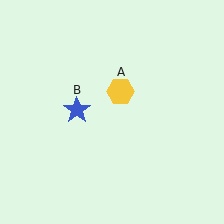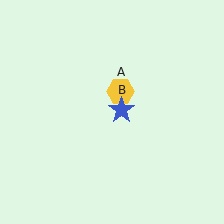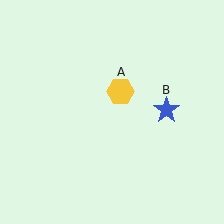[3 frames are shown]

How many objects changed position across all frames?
1 object changed position: blue star (object B).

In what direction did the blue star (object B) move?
The blue star (object B) moved right.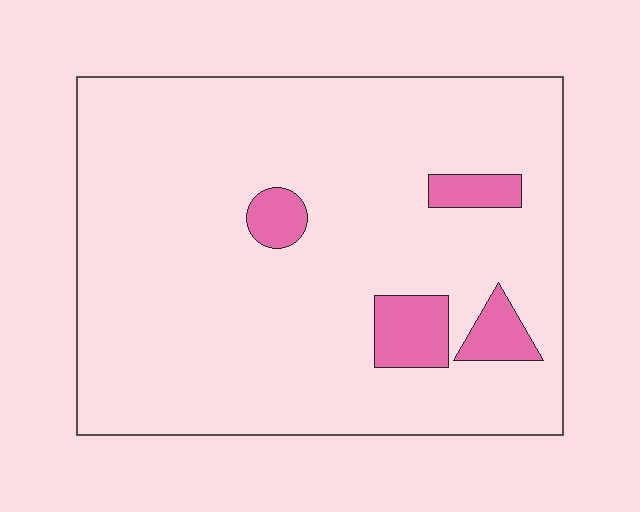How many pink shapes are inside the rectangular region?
4.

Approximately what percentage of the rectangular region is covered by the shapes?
Approximately 10%.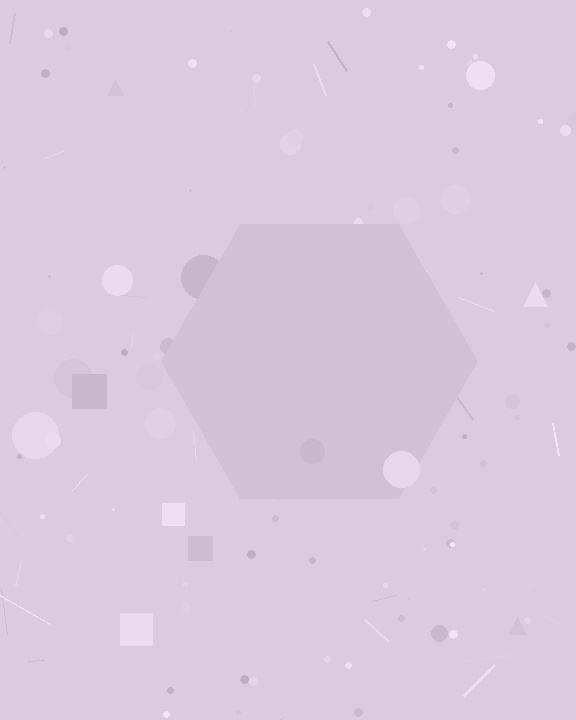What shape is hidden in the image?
A hexagon is hidden in the image.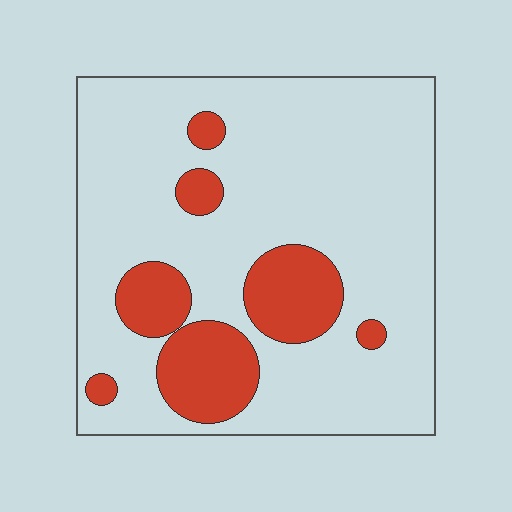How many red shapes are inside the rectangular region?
7.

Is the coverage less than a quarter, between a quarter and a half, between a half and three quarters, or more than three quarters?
Less than a quarter.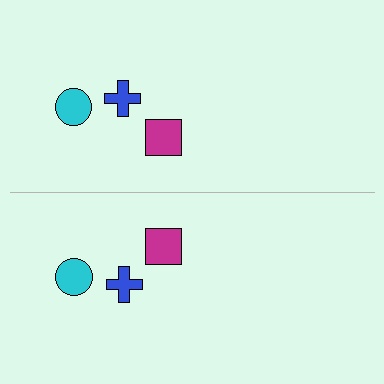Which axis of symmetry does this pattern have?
The pattern has a horizontal axis of symmetry running through the center of the image.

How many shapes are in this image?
There are 6 shapes in this image.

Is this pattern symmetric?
Yes, this pattern has bilateral (reflection) symmetry.